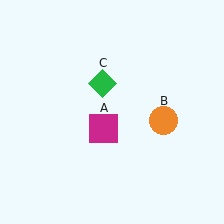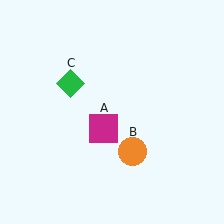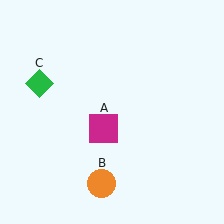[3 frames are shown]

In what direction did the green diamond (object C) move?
The green diamond (object C) moved left.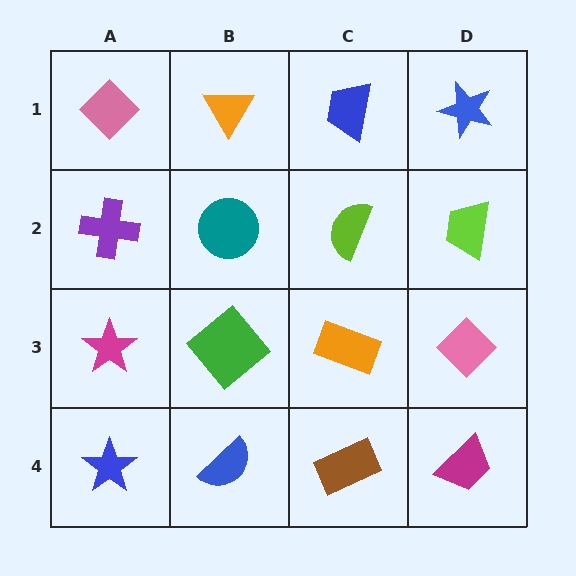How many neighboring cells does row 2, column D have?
3.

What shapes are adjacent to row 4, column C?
An orange rectangle (row 3, column C), a blue semicircle (row 4, column B), a magenta trapezoid (row 4, column D).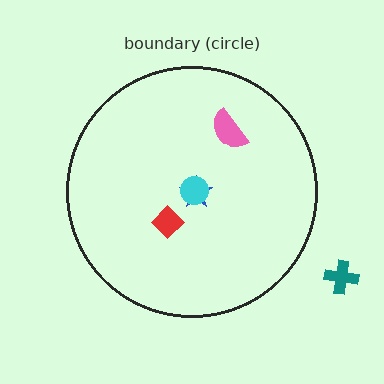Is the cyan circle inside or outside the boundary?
Inside.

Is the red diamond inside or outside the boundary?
Inside.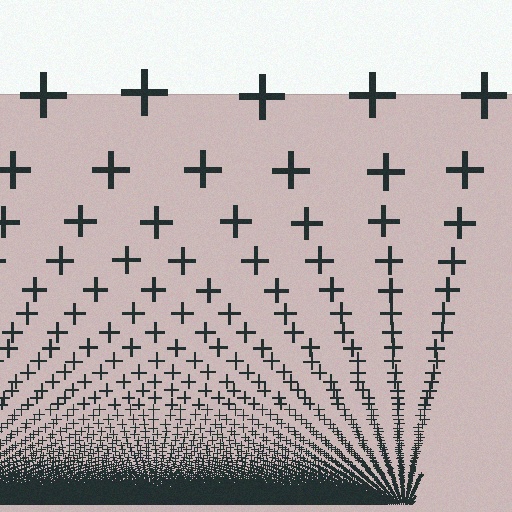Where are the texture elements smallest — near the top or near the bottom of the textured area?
Near the bottom.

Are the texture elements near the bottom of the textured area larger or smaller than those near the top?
Smaller. The gradient is inverted — elements near the bottom are smaller and denser.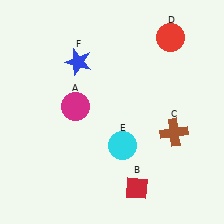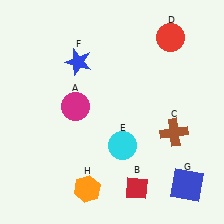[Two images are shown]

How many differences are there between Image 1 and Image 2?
There are 2 differences between the two images.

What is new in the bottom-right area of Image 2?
A blue square (G) was added in the bottom-right area of Image 2.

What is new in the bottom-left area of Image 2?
An orange hexagon (H) was added in the bottom-left area of Image 2.